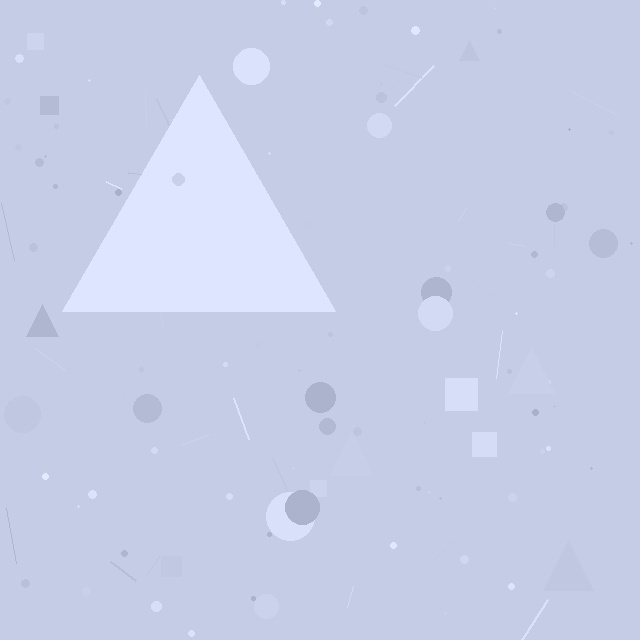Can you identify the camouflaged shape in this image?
The camouflaged shape is a triangle.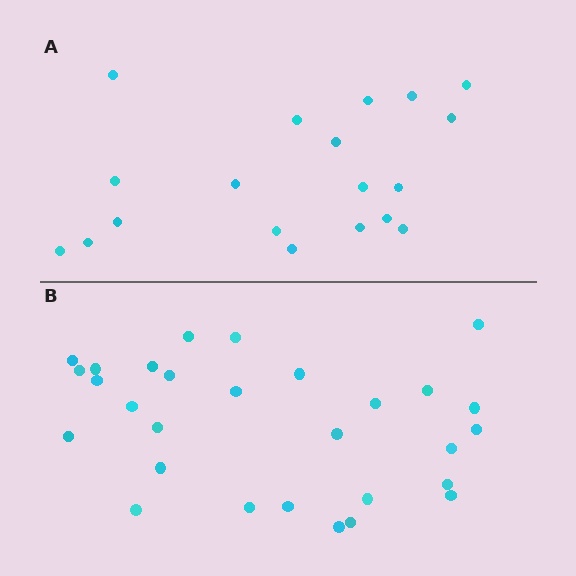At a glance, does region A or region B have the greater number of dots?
Region B (the bottom region) has more dots.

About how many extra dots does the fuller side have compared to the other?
Region B has roughly 10 or so more dots than region A.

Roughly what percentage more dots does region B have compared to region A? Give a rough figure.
About 55% more.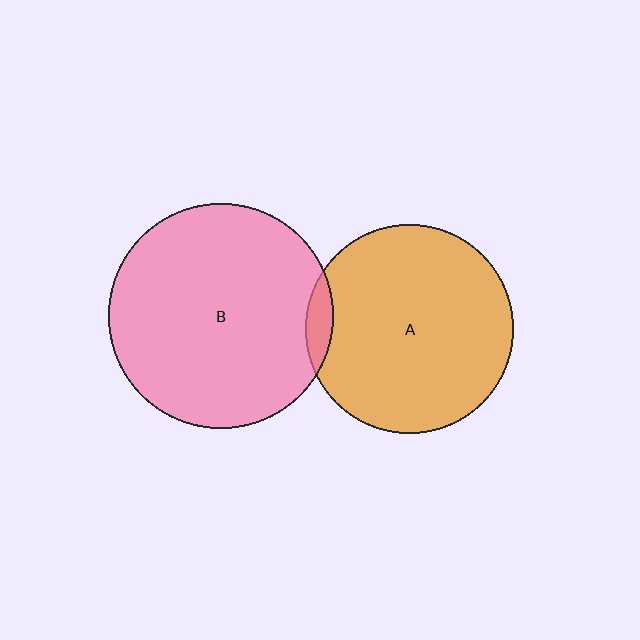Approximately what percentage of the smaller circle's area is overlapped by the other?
Approximately 5%.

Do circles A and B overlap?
Yes.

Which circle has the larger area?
Circle B (pink).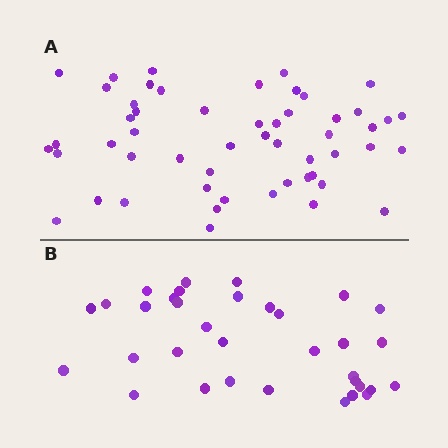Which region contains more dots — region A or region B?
Region A (the top region) has more dots.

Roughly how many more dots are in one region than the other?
Region A has approximately 20 more dots than region B.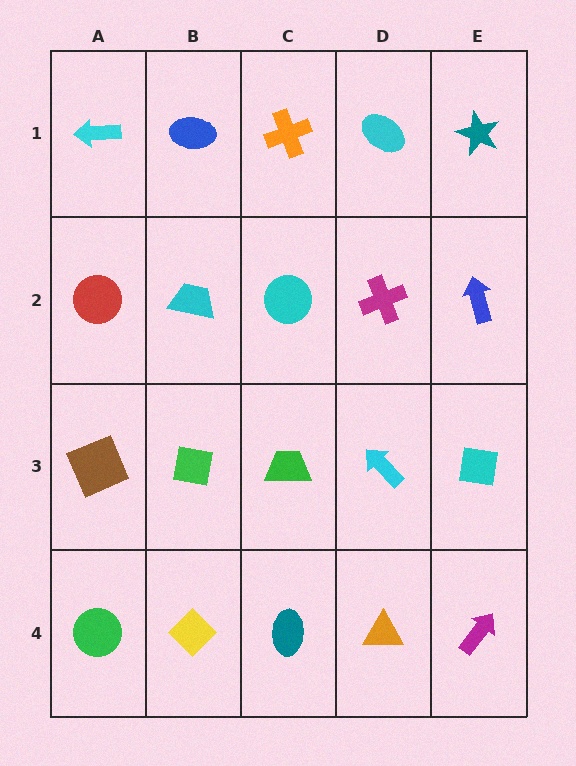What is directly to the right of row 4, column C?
An orange triangle.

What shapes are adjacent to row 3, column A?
A red circle (row 2, column A), a green circle (row 4, column A), a green square (row 3, column B).